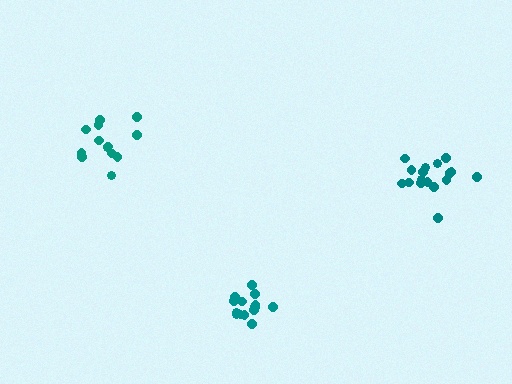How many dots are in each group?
Group 1: 18 dots, Group 2: 13 dots, Group 3: 14 dots (45 total).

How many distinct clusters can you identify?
There are 3 distinct clusters.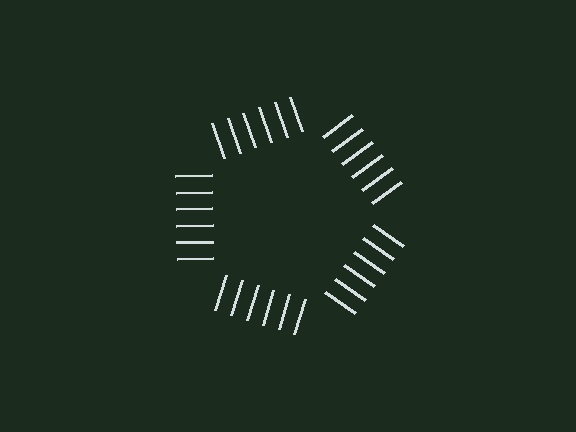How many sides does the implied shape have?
5 sides — the line-ends trace a pentagon.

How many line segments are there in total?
30 — 6 along each of the 5 edges.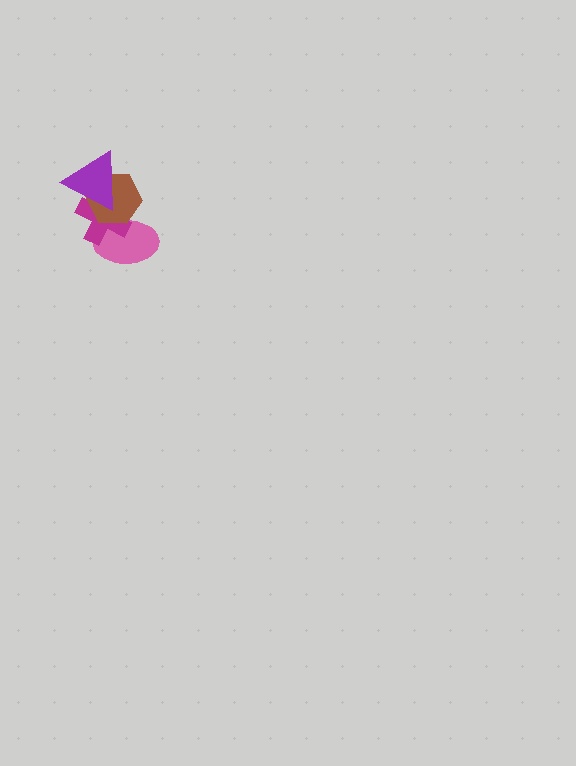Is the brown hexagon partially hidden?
Yes, it is partially covered by another shape.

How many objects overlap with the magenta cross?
3 objects overlap with the magenta cross.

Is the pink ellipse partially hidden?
Yes, it is partially covered by another shape.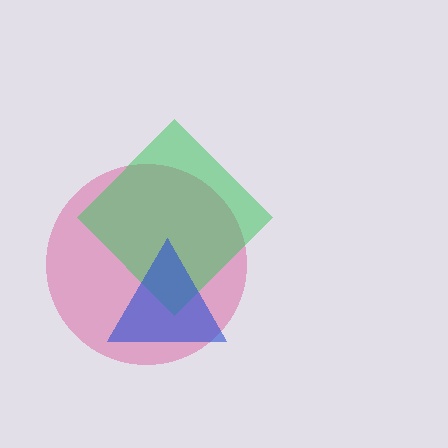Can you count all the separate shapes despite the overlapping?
Yes, there are 3 separate shapes.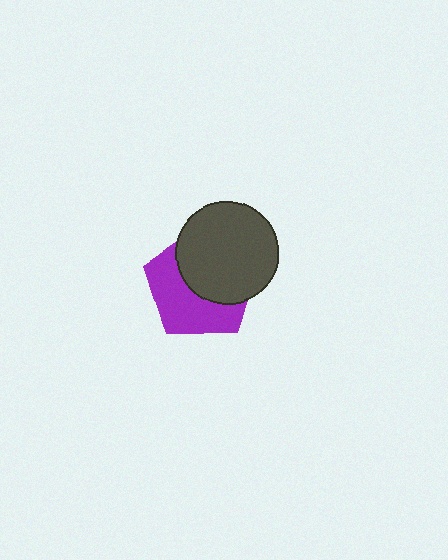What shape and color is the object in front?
The object in front is a dark gray circle.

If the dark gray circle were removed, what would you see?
You would see the complete purple pentagon.